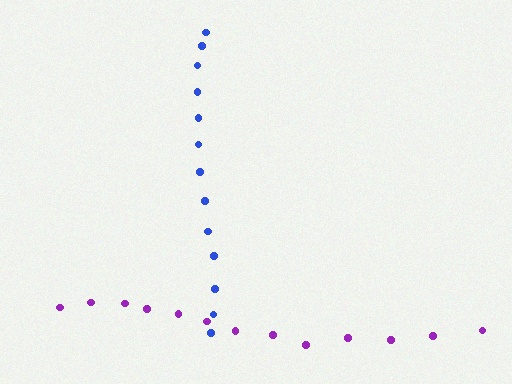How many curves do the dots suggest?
There are 2 distinct paths.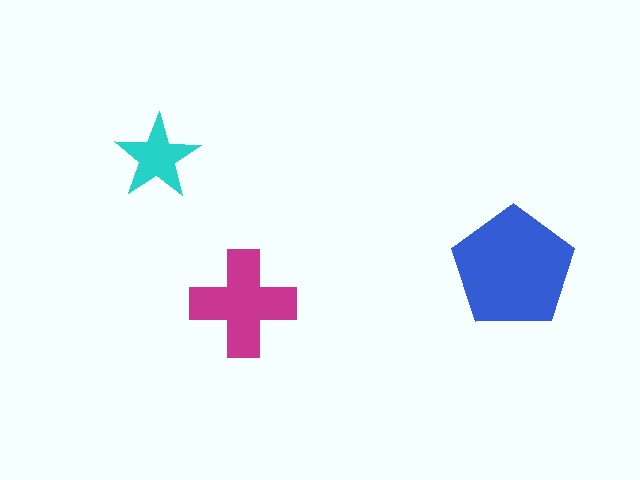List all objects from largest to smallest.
The blue pentagon, the magenta cross, the cyan star.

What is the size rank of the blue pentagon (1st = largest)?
1st.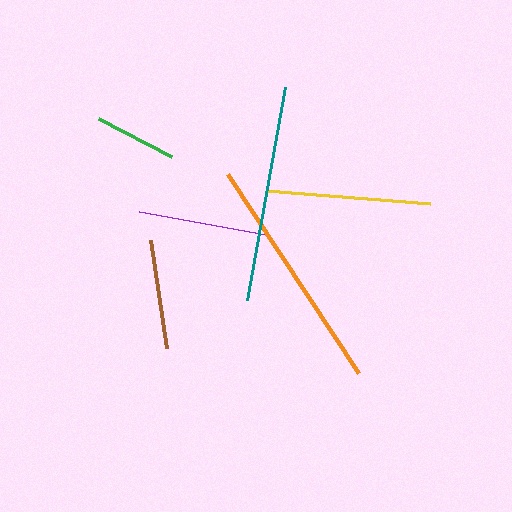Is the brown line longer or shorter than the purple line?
The purple line is longer than the brown line.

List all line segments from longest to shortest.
From longest to shortest: orange, teal, yellow, purple, brown, green.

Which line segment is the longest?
The orange line is the longest at approximately 238 pixels.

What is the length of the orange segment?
The orange segment is approximately 238 pixels long.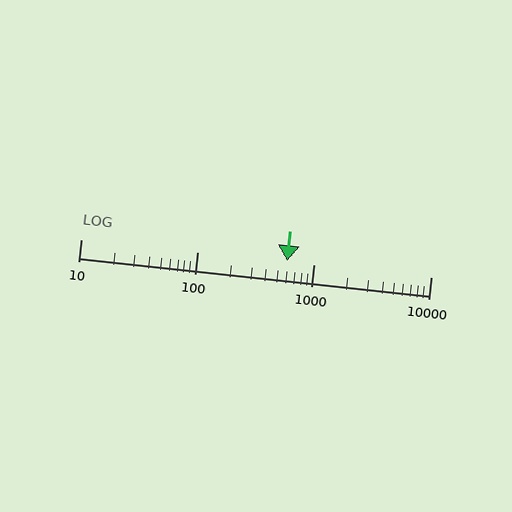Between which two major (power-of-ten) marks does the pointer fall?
The pointer is between 100 and 1000.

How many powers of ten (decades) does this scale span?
The scale spans 3 decades, from 10 to 10000.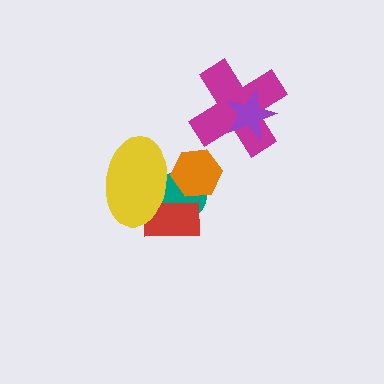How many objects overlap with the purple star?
1 object overlaps with the purple star.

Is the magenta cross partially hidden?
Yes, it is partially covered by another shape.